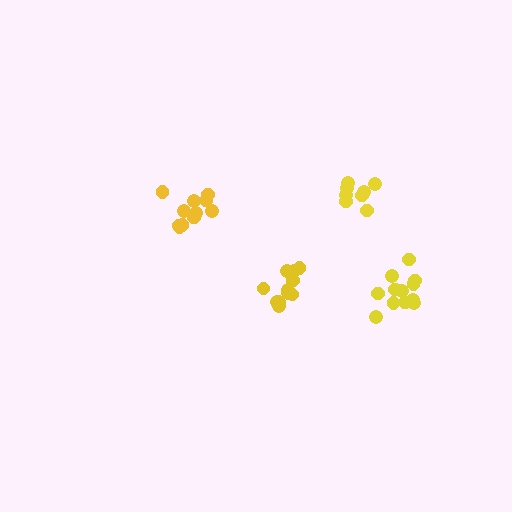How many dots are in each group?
Group 1: 11 dots, Group 2: 8 dots, Group 3: 13 dots, Group 4: 11 dots (43 total).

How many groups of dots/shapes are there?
There are 4 groups.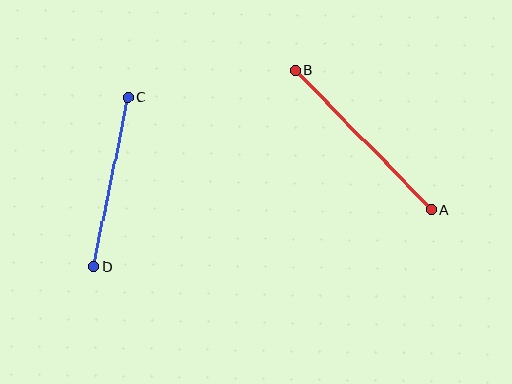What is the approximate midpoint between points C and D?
The midpoint is at approximately (111, 182) pixels.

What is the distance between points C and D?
The distance is approximately 173 pixels.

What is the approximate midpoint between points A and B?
The midpoint is at approximately (363, 140) pixels.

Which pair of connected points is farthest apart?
Points A and B are farthest apart.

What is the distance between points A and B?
The distance is approximately 195 pixels.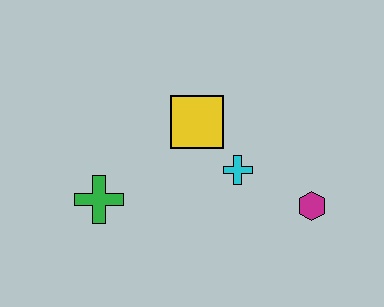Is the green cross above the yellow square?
No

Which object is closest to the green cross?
The yellow square is closest to the green cross.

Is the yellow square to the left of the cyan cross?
Yes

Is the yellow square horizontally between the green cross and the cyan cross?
Yes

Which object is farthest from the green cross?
The magenta hexagon is farthest from the green cross.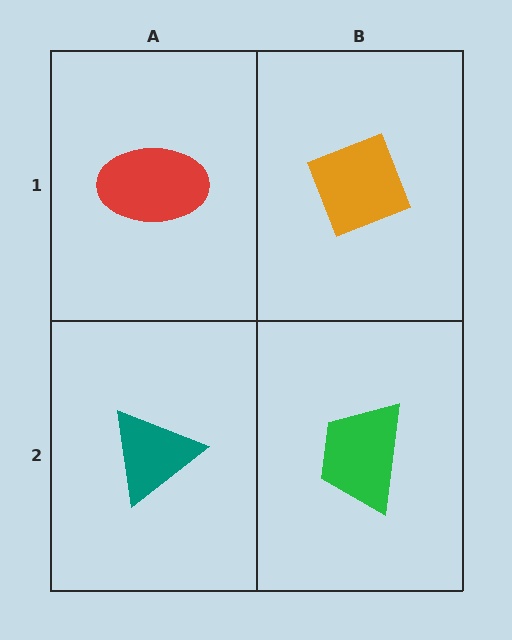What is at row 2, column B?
A green trapezoid.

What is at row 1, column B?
An orange diamond.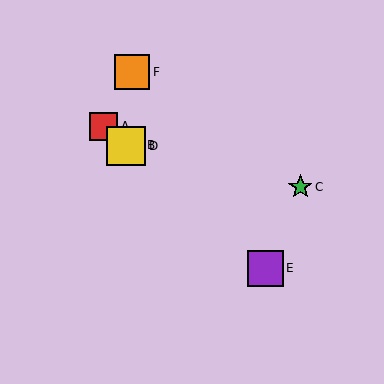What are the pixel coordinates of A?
Object A is at (104, 126).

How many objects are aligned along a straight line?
4 objects (A, B, D, E) are aligned along a straight line.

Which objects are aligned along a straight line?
Objects A, B, D, E are aligned along a straight line.